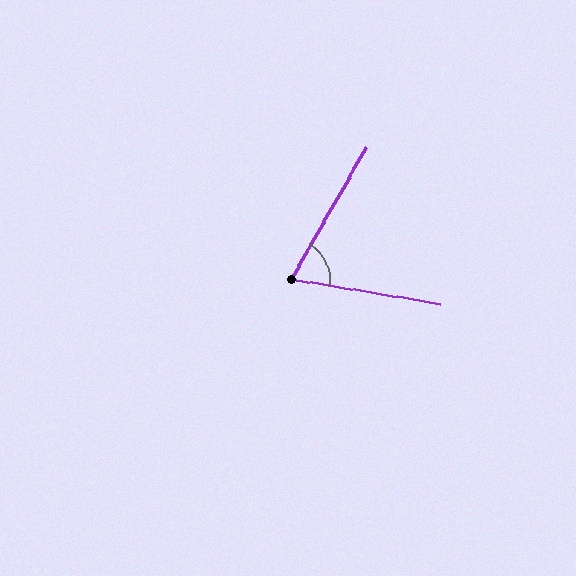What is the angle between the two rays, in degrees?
Approximately 70 degrees.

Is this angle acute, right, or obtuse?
It is acute.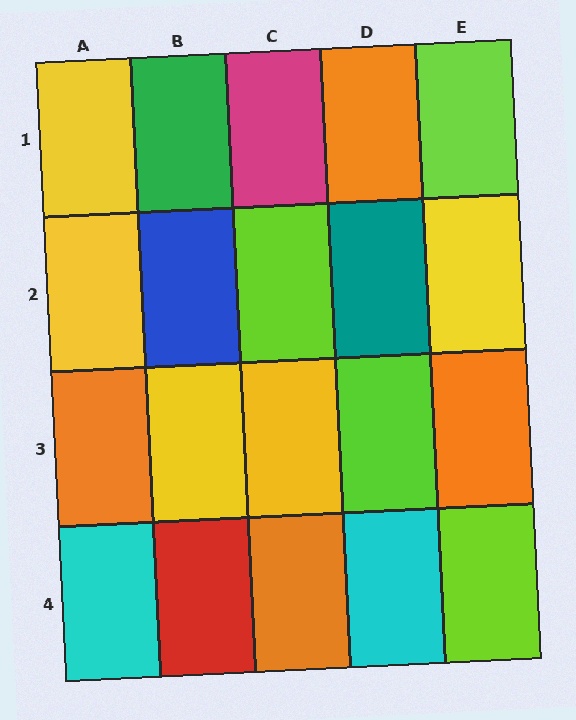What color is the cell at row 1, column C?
Magenta.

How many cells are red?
1 cell is red.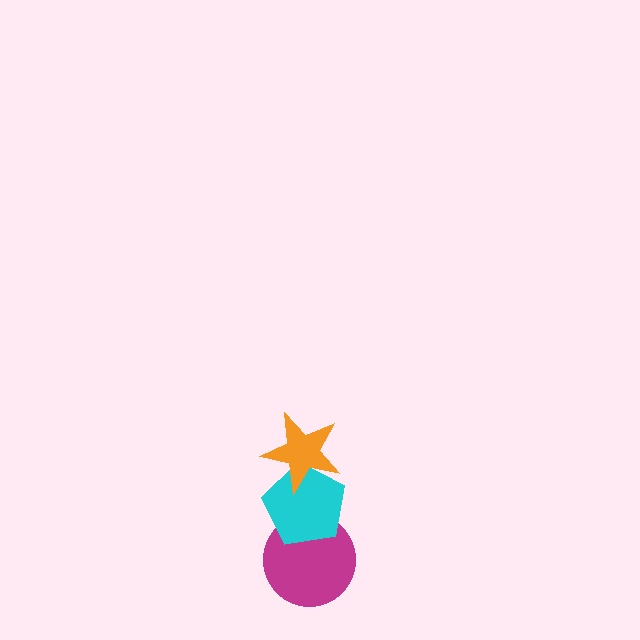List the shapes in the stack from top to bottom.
From top to bottom: the orange star, the cyan pentagon, the magenta circle.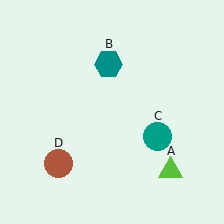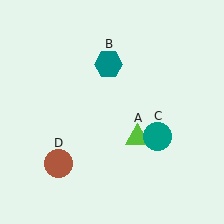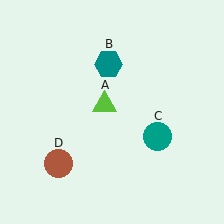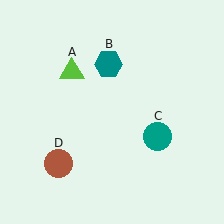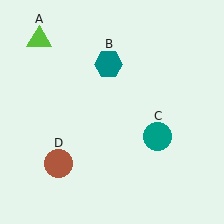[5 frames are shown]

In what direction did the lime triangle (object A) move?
The lime triangle (object A) moved up and to the left.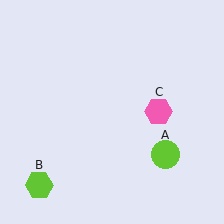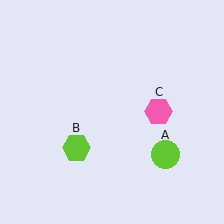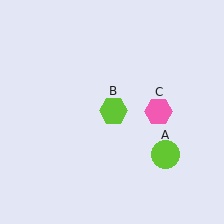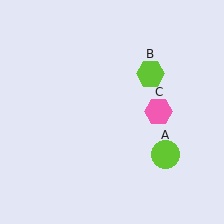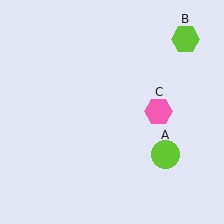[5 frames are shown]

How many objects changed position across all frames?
1 object changed position: lime hexagon (object B).